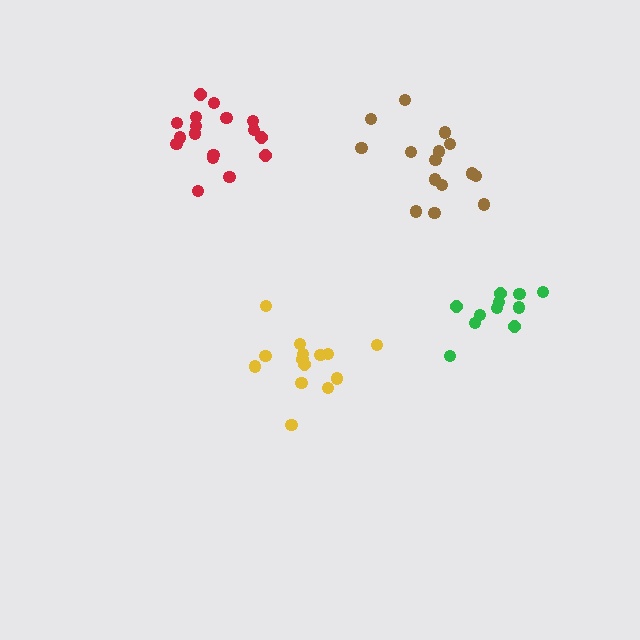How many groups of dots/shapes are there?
There are 4 groups.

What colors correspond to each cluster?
The clusters are colored: yellow, green, brown, red.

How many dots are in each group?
Group 1: 14 dots, Group 2: 11 dots, Group 3: 15 dots, Group 4: 17 dots (57 total).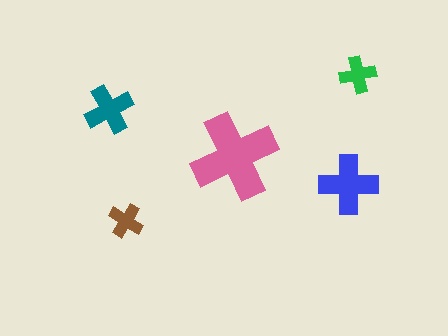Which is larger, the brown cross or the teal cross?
The teal one.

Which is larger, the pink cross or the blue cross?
The pink one.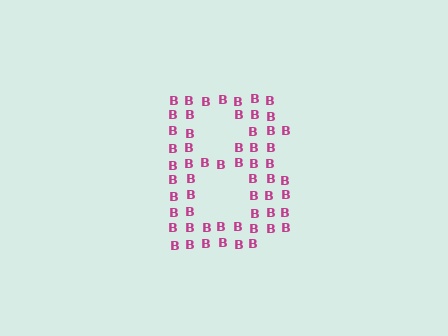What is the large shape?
The large shape is the letter B.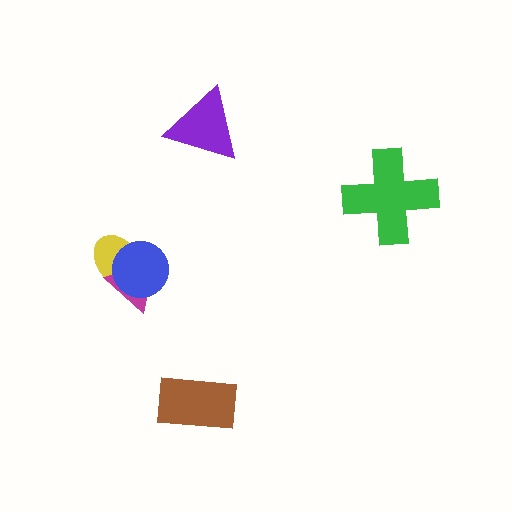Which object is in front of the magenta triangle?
The blue circle is in front of the magenta triangle.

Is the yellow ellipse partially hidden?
Yes, it is partially covered by another shape.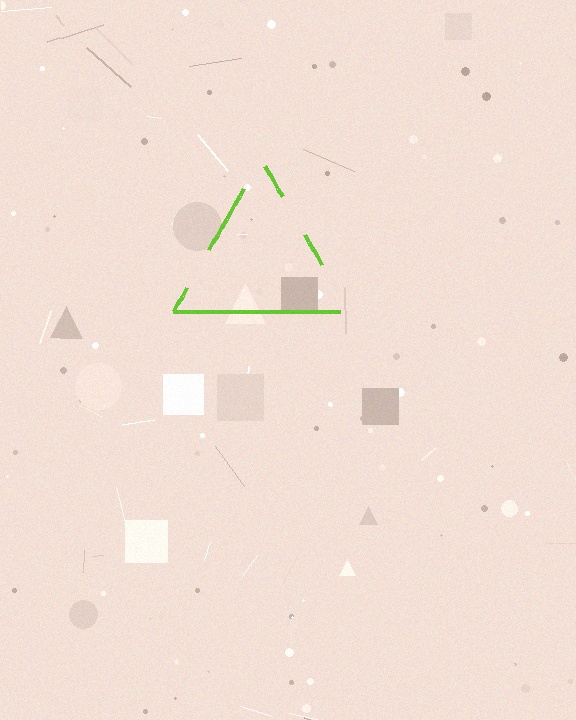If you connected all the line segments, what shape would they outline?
They would outline a triangle.